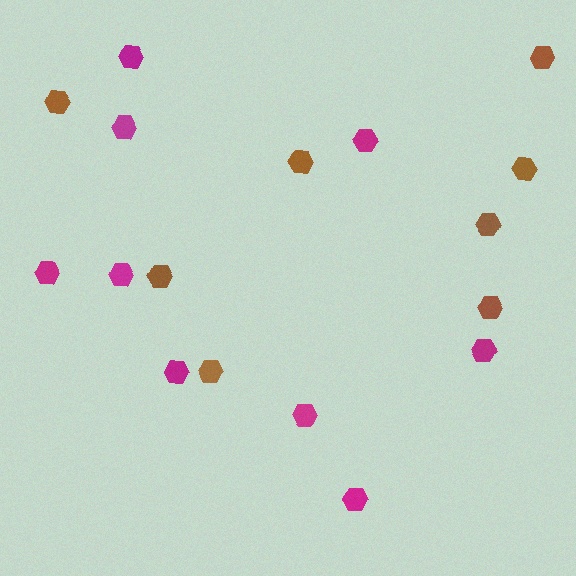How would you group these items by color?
There are 2 groups: one group of magenta hexagons (9) and one group of brown hexagons (8).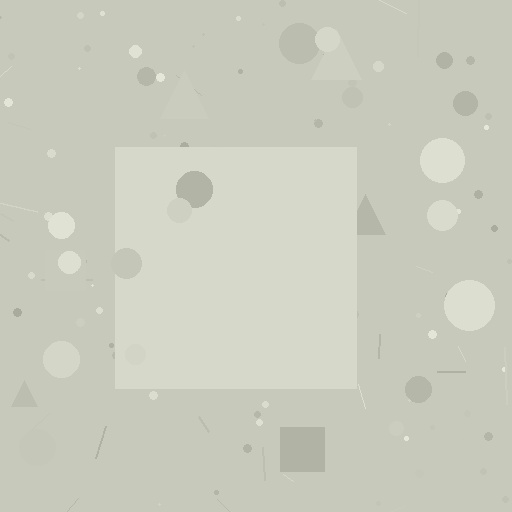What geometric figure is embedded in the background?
A square is embedded in the background.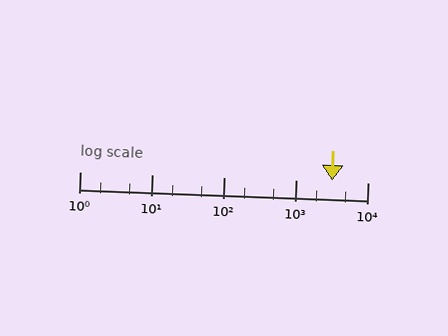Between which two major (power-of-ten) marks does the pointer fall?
The pointer is between 1000 and 10000.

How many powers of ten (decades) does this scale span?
The scale spans 4 decades, from 1 to 10000.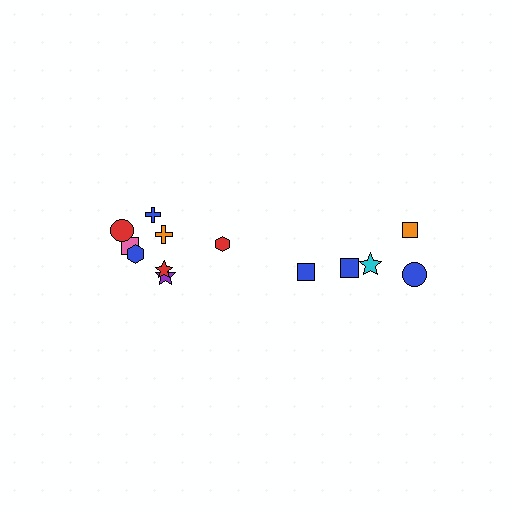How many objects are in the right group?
There are 5 objects.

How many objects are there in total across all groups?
There are 13 objects.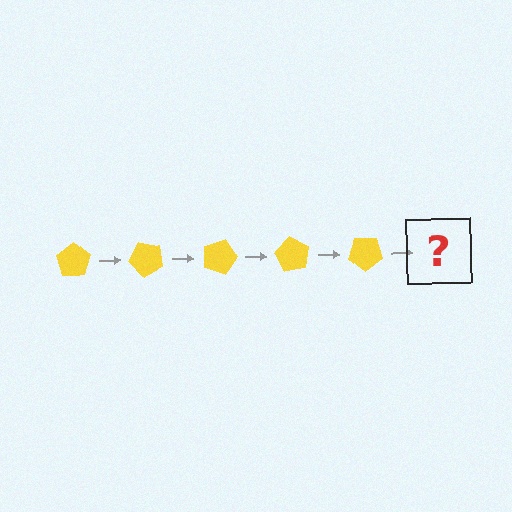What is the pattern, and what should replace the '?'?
The pattern is that the pentagon rotates 45 degrees each step. The '?' should be a yellow pentagon rotated 225 degrees.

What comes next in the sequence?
The next element should be a yellow pentagon rotated 225 degrees.